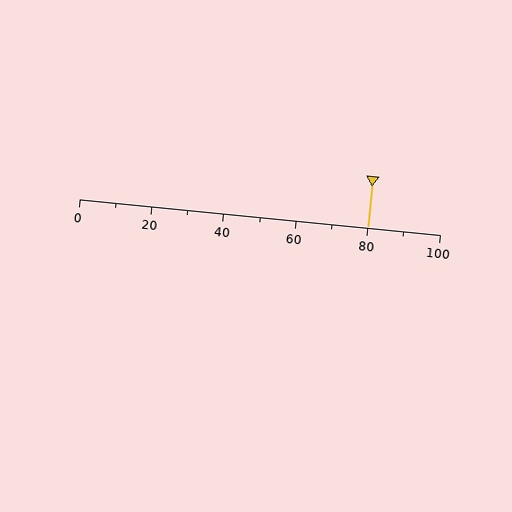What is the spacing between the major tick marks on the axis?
The major ticks are spaced 20 apart.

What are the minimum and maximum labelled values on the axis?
The axis runs from 0 to 100.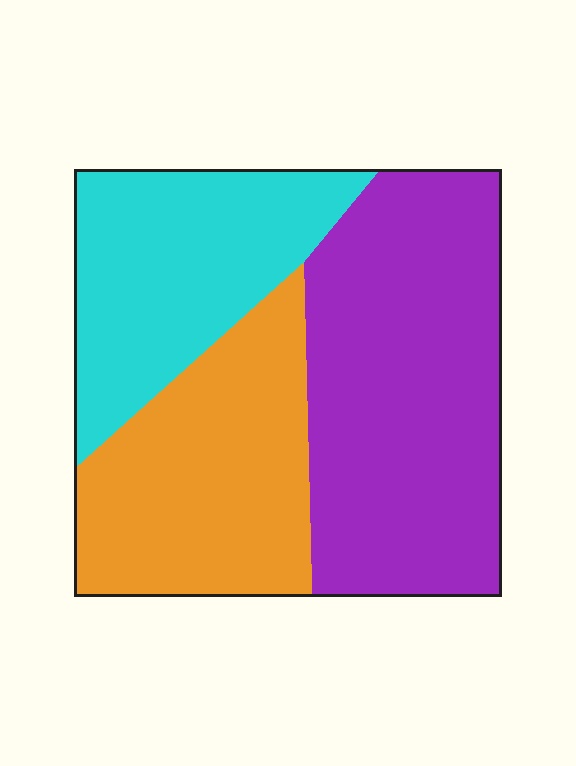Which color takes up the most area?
Purple, at roughly 45%.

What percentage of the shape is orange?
Orange takes up about one third (1/3) of the shape.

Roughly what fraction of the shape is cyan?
Cyan takes up about one quarter (1/4) of the shape.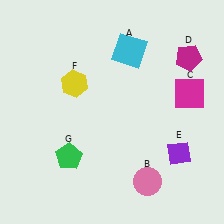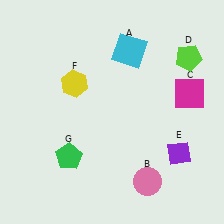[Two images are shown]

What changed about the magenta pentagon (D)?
In Image 1, D is magenta. In Image 2, it changed to lime.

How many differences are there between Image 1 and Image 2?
There is 1 difference between the two images.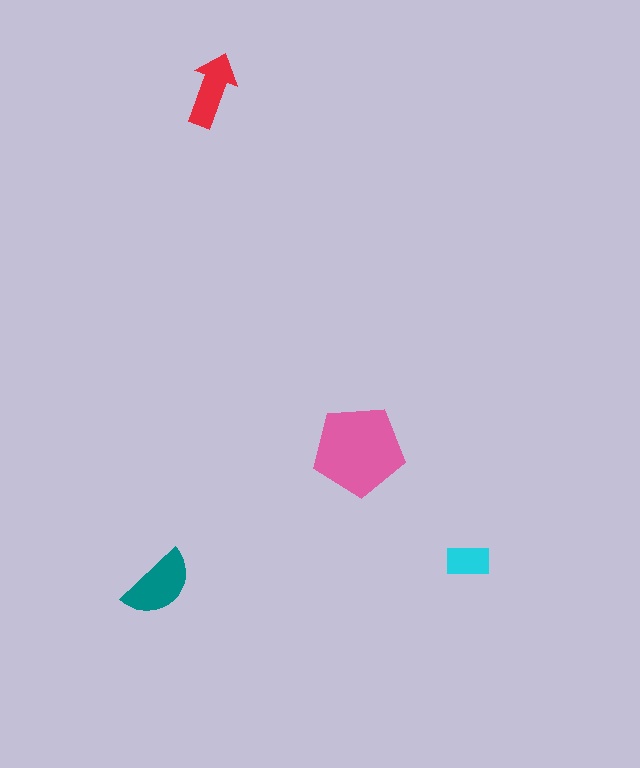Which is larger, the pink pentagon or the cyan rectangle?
The pink pentagon.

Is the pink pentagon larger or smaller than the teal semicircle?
Larger.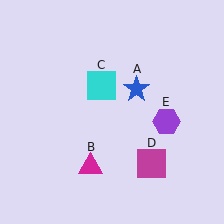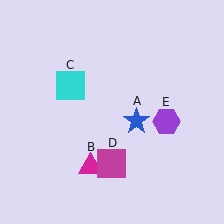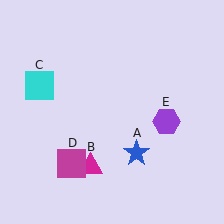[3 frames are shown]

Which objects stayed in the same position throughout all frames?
Magenta triangle (object B) and purple hexagon (object E) remained stationary.